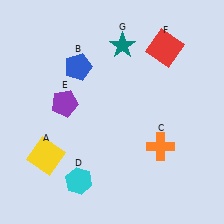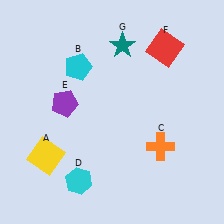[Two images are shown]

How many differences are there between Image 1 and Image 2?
There is 1 difference between the two images.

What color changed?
The pentagon (B) changed from blue in Image 1 to cyan in Image 2.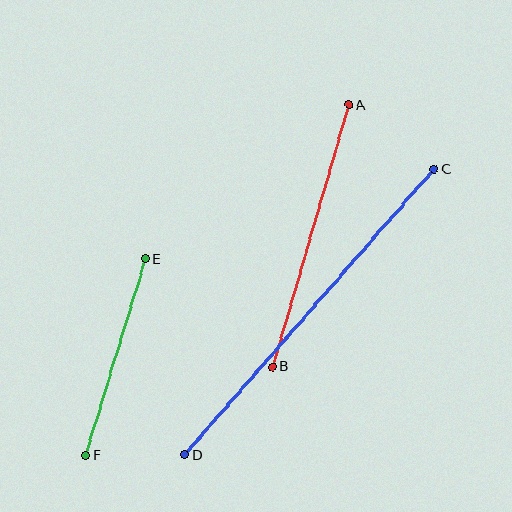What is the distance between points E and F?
The distance is approximately 205 pixels.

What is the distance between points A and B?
The distance is approximately 272 pixels.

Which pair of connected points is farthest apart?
Points C and D are farthest apart.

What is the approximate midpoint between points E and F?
The midpoint is at approximately (116, 357) pixels.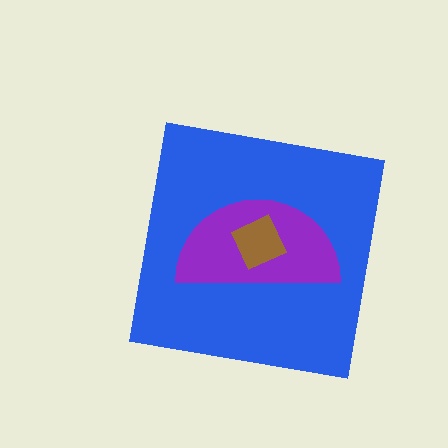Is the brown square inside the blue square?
Yes.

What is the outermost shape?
The blue square.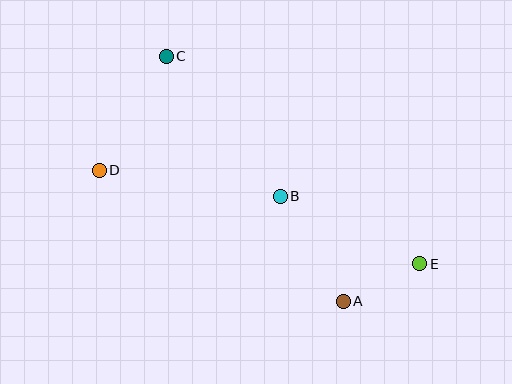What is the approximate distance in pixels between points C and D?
The distance between C and D is approximately 132 pixels.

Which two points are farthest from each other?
Points D and E are farthest from each other.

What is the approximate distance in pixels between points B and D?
The distance between B and D is approximately 183 pixels.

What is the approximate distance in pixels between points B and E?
The distance between B and E is approximately 155 pixels.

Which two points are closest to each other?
Points A and E are closest to each other.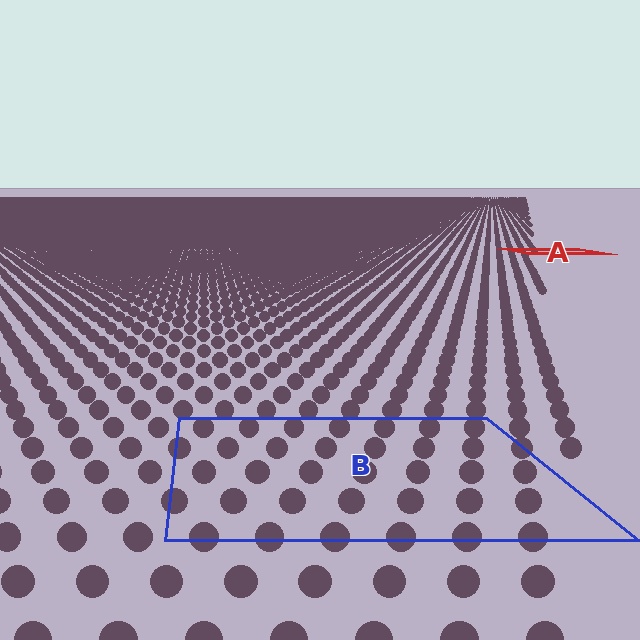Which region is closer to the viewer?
Region B is closer. The texture elements there are larger and more spread out.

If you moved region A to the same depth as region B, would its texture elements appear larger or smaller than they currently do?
They would appear larger. At a closer depth, the same texture elements are projected at a bigger on-screen size.